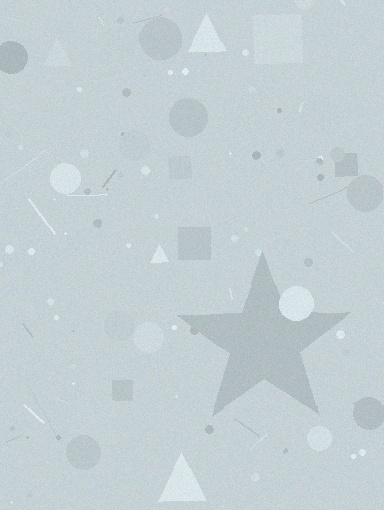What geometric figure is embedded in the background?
A star is embedded in the background.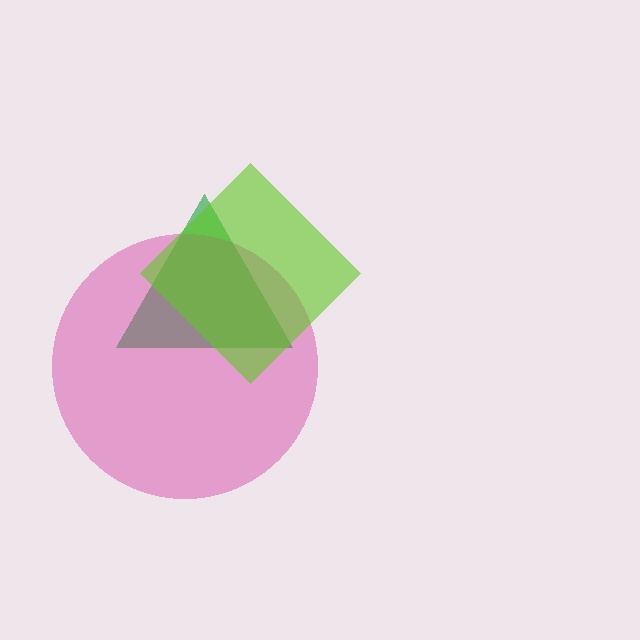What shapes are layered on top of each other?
The layered shapes are: a green triangle, a magenta circle, a lime diamond.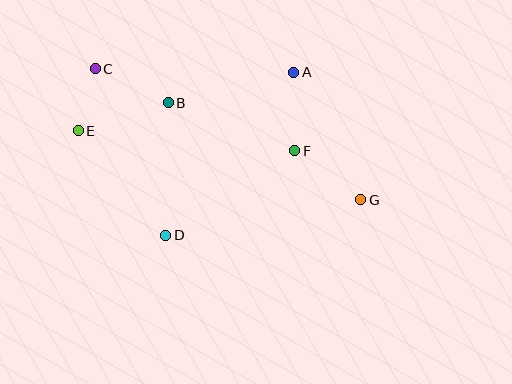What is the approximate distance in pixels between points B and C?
The distance between B and C is approximately 80 pixels.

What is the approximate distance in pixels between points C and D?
The distance between C and D is approximately 181 pixels.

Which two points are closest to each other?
Points C and E are closest to each other.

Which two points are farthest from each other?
Points C and G are farthest from each other.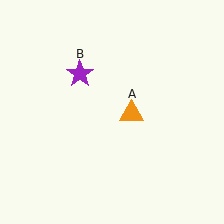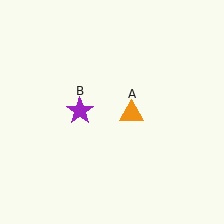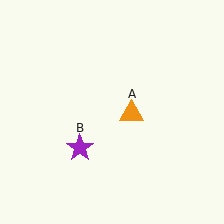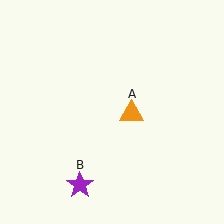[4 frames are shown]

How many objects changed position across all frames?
1 object changed position: purple star (object B).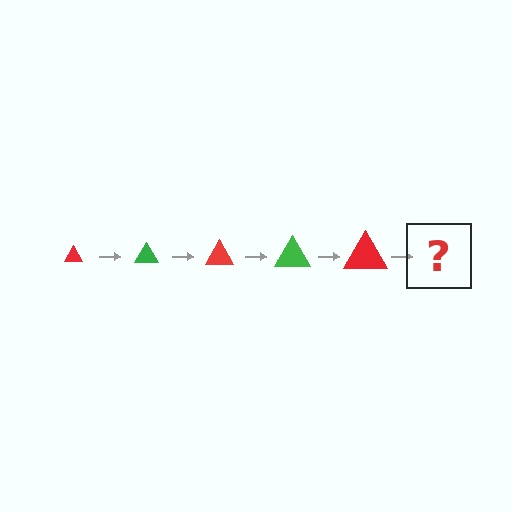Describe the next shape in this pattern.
It should be a green triangle, larger than the previous one.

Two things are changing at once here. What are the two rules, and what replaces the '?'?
The two rules are that the triangle grows larger each step and the color cycles through red and green. The '?' should be a green triangle, larger than the previous one.